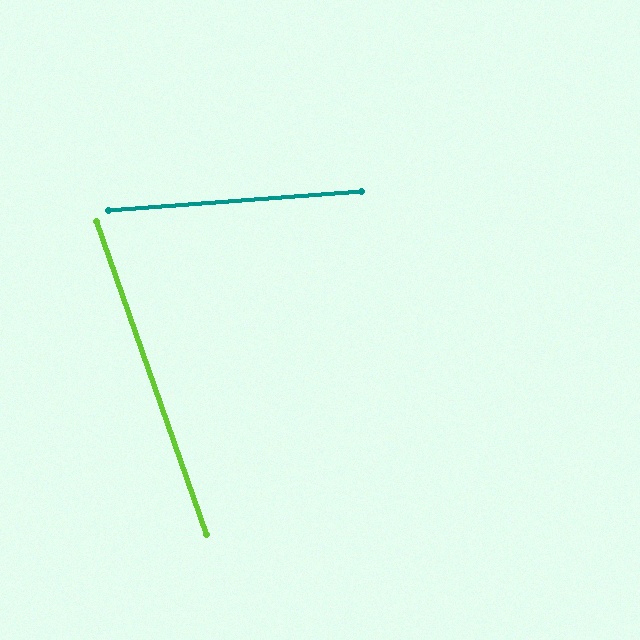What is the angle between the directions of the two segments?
Approximately 75 degrees.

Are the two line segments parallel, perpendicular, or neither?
Neither parallel nor perpendicular — they differ by about 75°.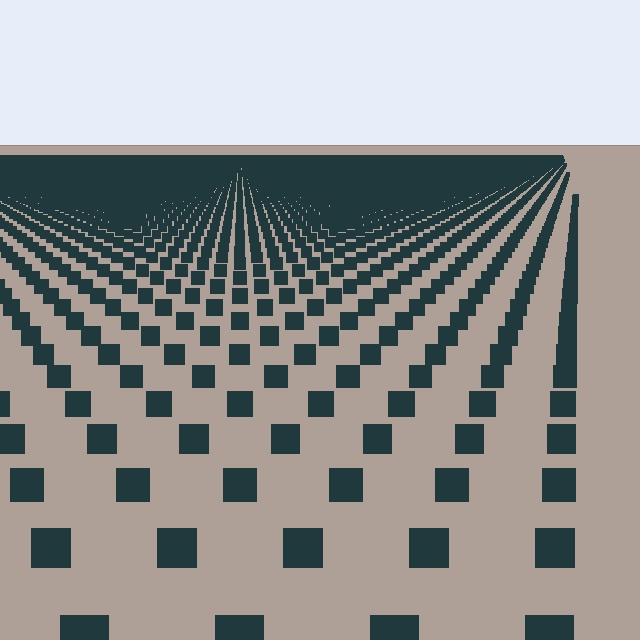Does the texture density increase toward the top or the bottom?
Density increases toward the top.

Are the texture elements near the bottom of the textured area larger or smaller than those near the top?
Larger. Near the bottom, elements are closer to the viewer and appear at a bigger on-screen size.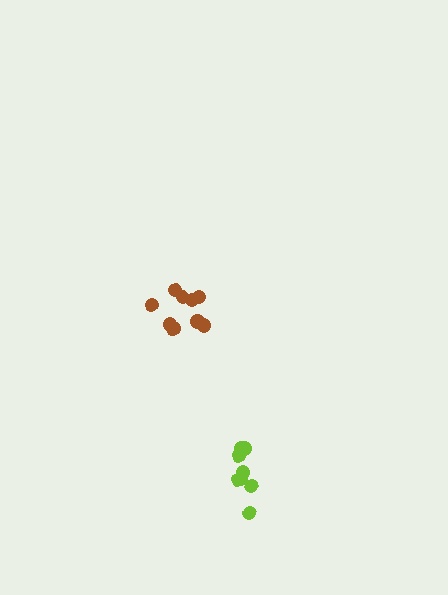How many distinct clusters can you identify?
There are 2 distinct clusters.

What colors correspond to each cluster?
The clusters are colored: brown, lime.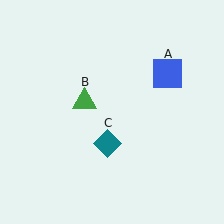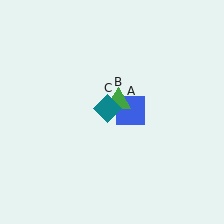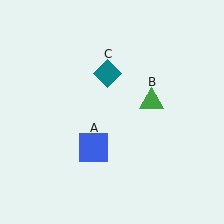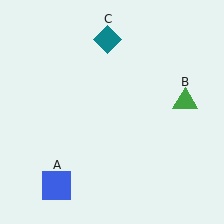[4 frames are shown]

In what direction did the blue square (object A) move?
The blue square (object A) moved down and to the left.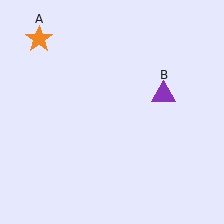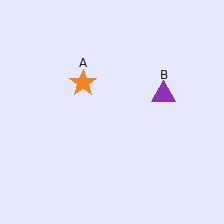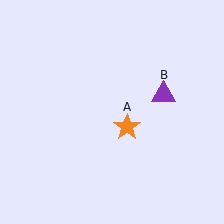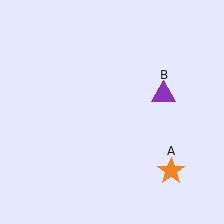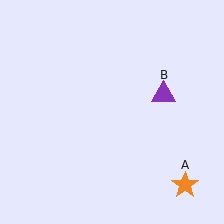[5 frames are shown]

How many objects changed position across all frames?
1 object changed position: orange star (object A).